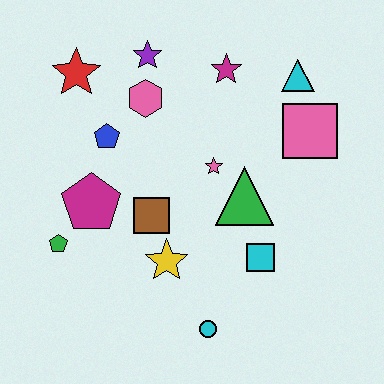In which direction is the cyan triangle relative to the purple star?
The cyan triangle is to the right of the purple star.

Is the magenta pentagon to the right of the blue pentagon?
No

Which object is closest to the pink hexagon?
The purple star is closest to the pink hexagon.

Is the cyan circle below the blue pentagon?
Yes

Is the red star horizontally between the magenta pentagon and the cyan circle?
No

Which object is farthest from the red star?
The cyan circle is farthest from the red star.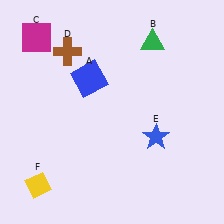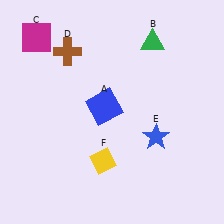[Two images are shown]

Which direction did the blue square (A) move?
The blue square (A) moved down.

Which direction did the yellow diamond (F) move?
The yellow diamond (F) moved right.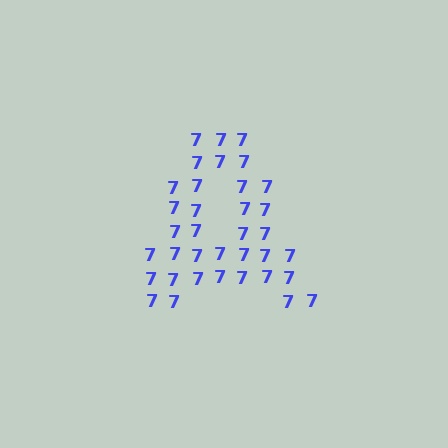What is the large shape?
The large shape is the letter A.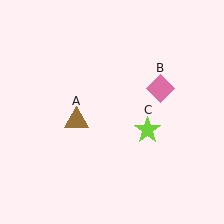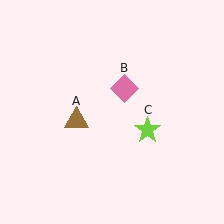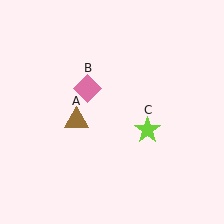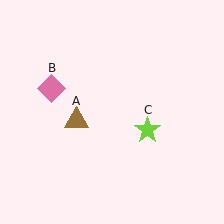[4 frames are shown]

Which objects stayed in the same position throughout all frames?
Brown triangle (object A) and lime star (object C) remained stationary.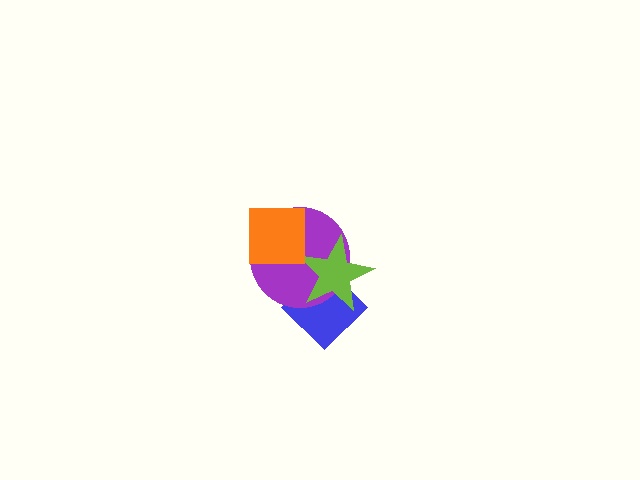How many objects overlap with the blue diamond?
2 objects overlap with the blue diamond.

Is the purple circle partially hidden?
Yes, it is partially covered by another shape.